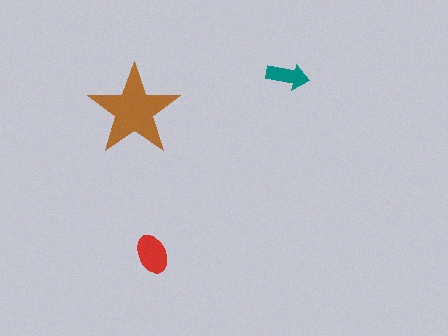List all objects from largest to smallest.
The brown star, the red ellipse, the teal arrow.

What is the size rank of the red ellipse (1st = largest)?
2nd.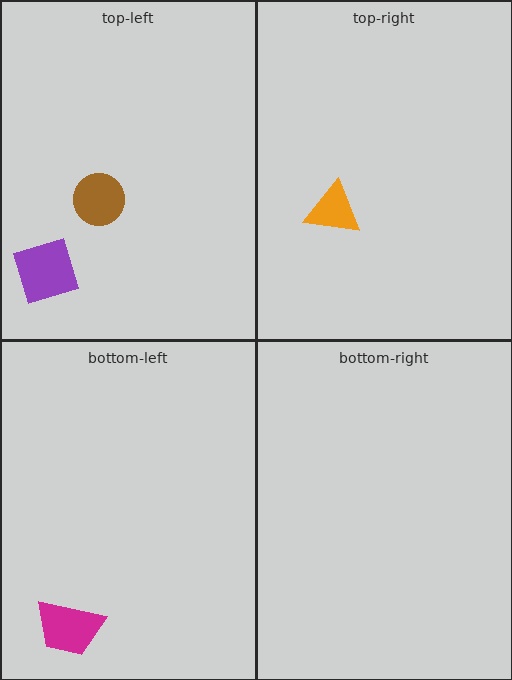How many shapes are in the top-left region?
2.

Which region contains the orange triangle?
The top-right region.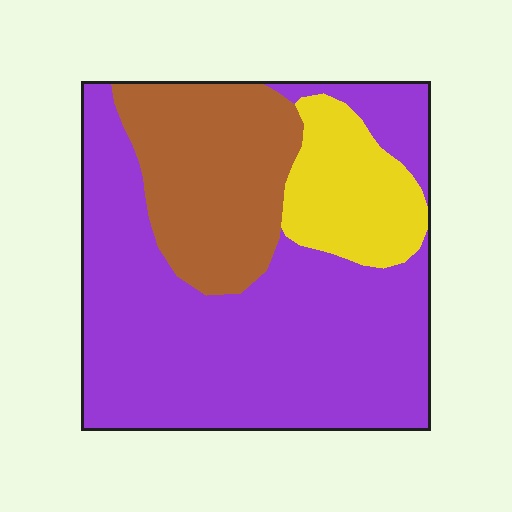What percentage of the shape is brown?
Brown takes up about one quarter (1/4) of the shape.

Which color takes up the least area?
Yellow, at roughly 15%.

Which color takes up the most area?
Purple, at roughly 60%.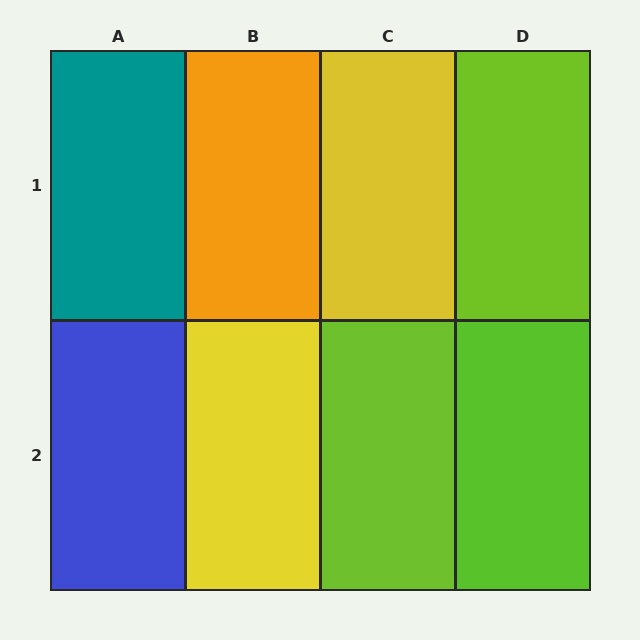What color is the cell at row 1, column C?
Yellow.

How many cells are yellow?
2 cells are yellow.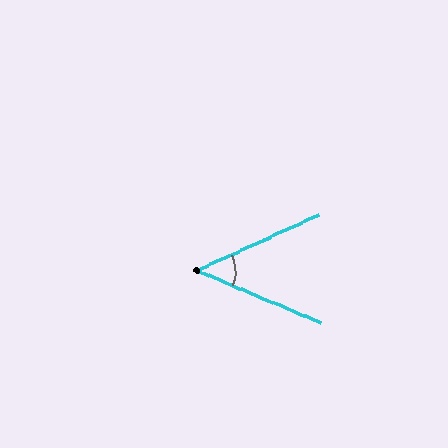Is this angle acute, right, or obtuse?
It is acute.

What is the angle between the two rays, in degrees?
Approximately 48 degrees.